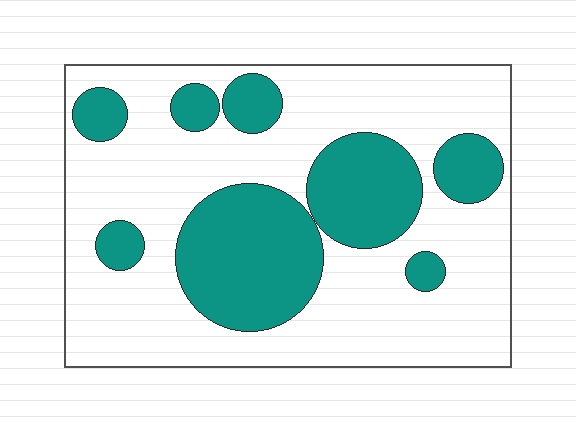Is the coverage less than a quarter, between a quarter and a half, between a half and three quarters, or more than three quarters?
Between a quarter and a half.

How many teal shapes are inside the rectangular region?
8.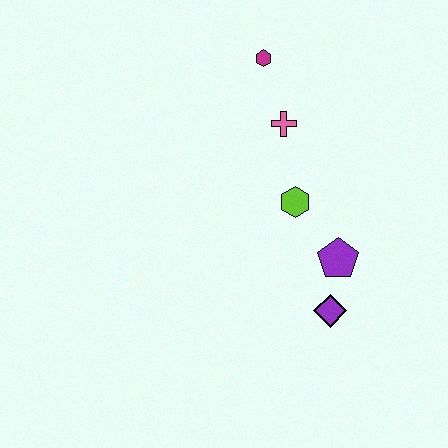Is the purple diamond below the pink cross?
Yes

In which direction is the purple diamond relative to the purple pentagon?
The purple diamond is below the purple pentagon.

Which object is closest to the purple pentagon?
The purple diamond is closest to the purple pentagon.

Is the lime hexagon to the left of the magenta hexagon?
No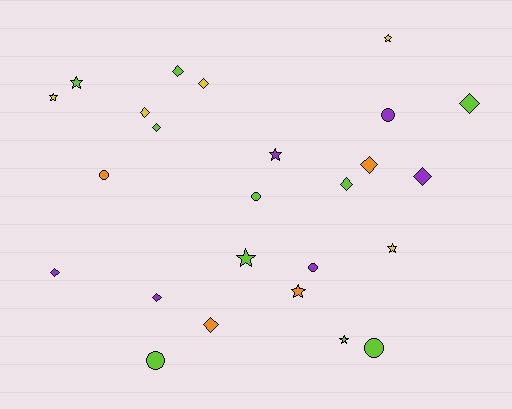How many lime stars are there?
There are 3 lime stars.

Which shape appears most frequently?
Diamond, with 11 objects.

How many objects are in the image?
There are 25 objects.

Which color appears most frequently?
Lime, with 10 objects.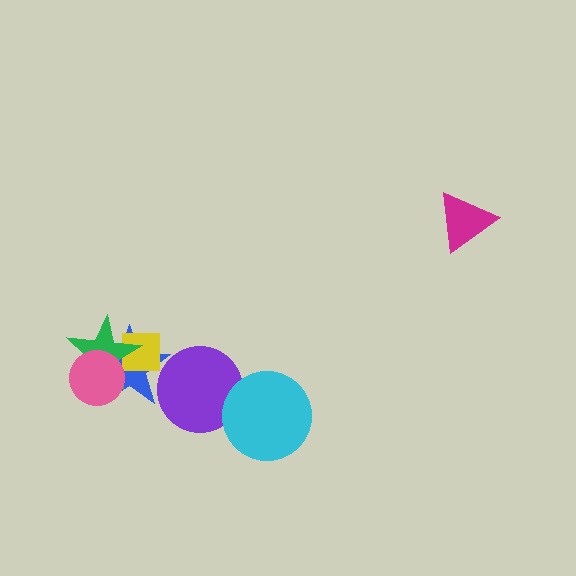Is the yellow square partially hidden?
Yes, it is partially covered by another shape.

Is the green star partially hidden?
Yes, it is partially covered by another shape.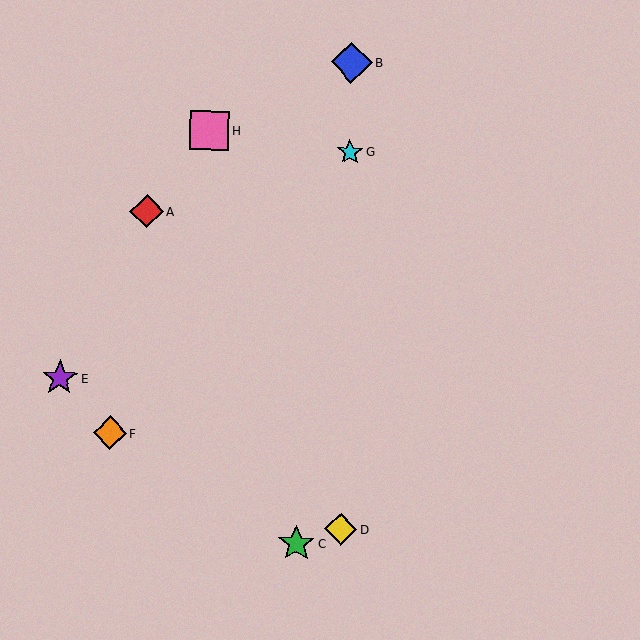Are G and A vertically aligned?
No, G is at x≈350 and A is at x≈147.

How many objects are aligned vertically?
3 objects (B, D, G) are aligned vertically.